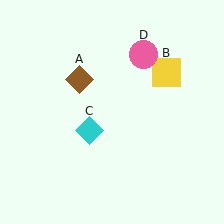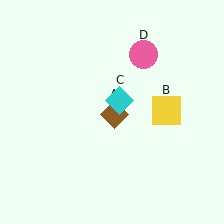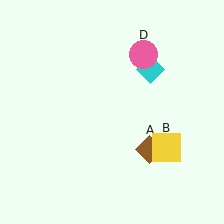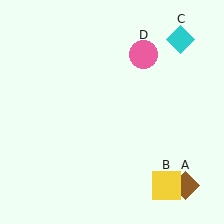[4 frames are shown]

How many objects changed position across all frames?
3 objects changed position: brown diamond (object A), yellow square (object B), cyan diamond (object C).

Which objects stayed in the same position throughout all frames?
Pink circle (object D) remained stationary.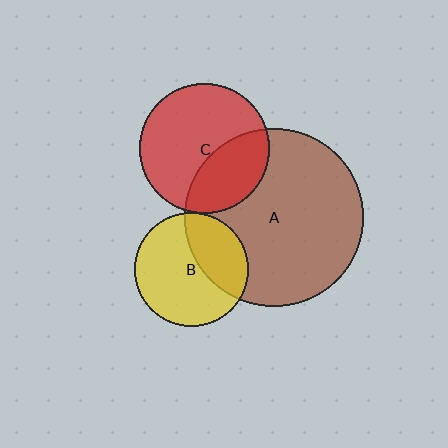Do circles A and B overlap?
Yes.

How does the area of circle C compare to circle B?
Approximately 1.3 times.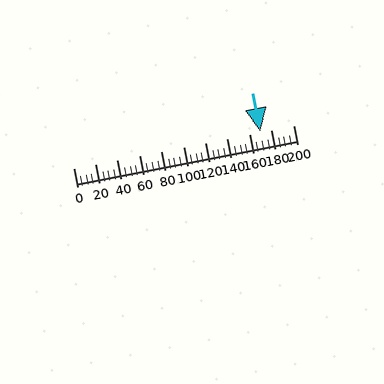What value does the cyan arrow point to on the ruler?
The cyan arrow points to approximately 170.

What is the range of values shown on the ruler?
The ruler shows values from 0 to 200.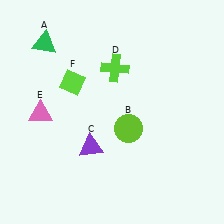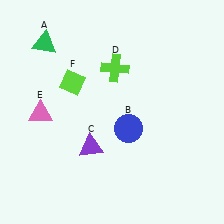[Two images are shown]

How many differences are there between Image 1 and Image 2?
There is 1 difference between the two images.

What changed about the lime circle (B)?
In Image 1, B is lime. In Image 2, it changed to blue.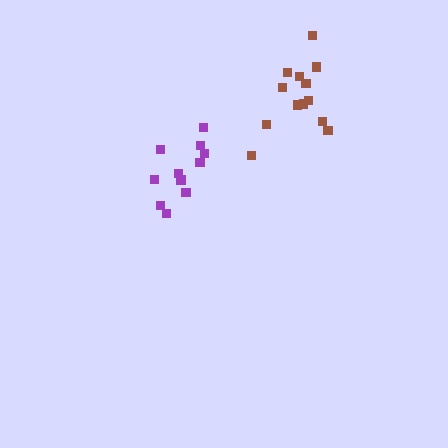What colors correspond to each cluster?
The clusters are colored: purple, brown.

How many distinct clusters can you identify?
There are 2 distinct clusters.